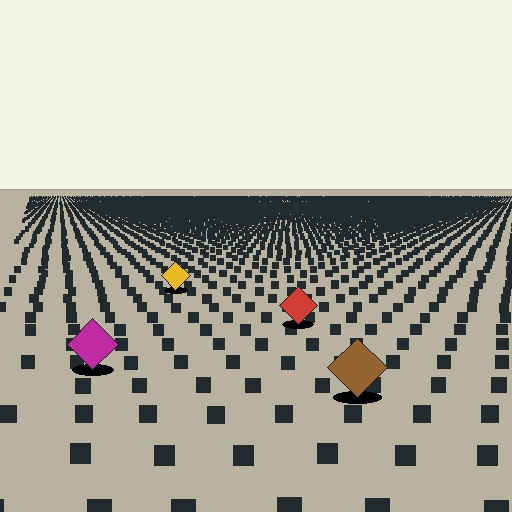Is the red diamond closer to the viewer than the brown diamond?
No. The brown diamond is closer — you can tell from the texture gradient: the ground texture is coarser near it.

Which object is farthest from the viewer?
The yellow diamond is farthest from the viewer. It appears smaller and the ground texture around it is denser.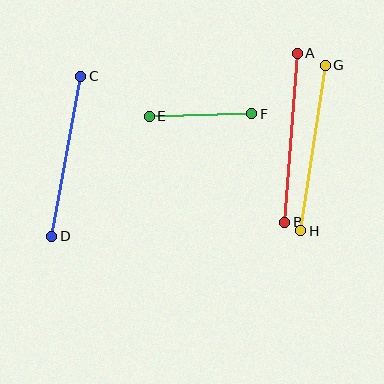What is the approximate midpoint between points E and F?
The midpoint is at approximately (201, 115) pixels.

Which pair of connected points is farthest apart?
Points A and B are farthest apart.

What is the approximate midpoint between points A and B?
The midpoint is at approximately (291, 138) pixels.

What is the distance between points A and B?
The distance is approximately 169 pixels.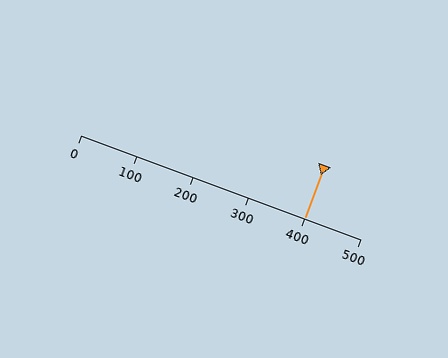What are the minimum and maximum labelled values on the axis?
The axis runs from 0 to 500.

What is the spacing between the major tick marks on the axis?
The major ticks are spaced 100 apart.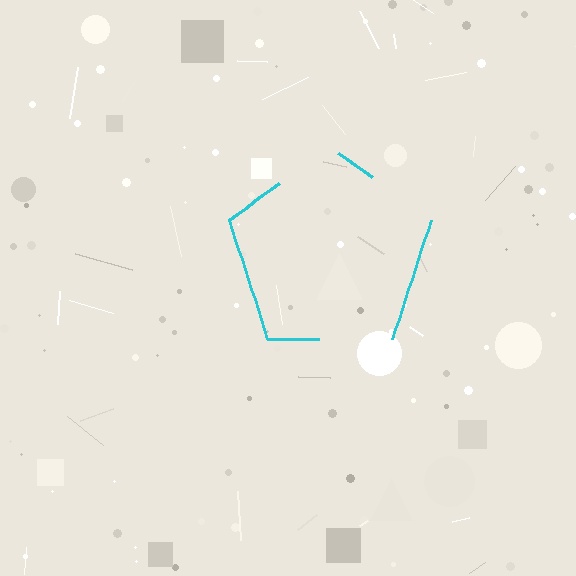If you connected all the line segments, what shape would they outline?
They would outline a pentagon.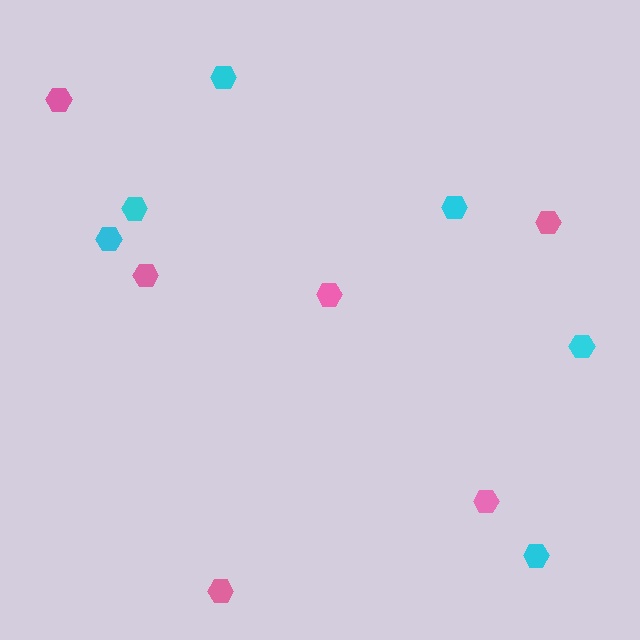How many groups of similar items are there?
There are 2 groups: one group of cyan hexagons (6) and one group of pink hexagons (6).